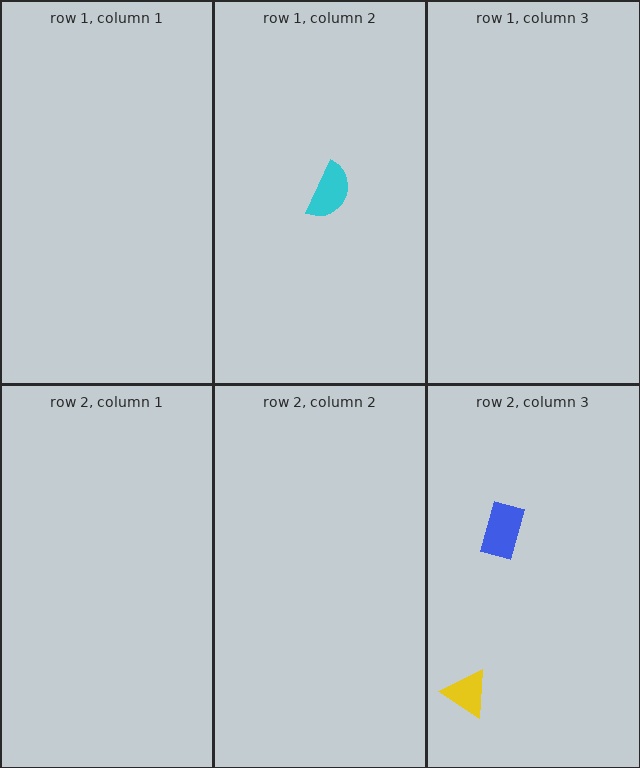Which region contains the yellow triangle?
The row 2, column 3 region.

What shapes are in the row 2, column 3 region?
The blue rectangle, the yellow triangle.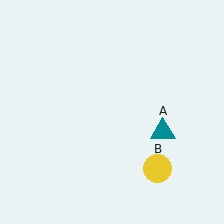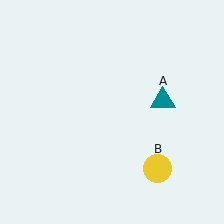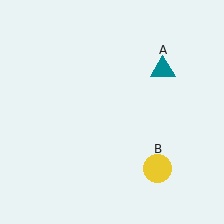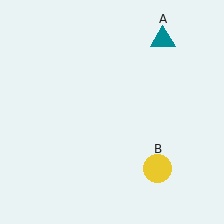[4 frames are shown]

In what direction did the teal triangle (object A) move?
The teal triangle (object A) moved up.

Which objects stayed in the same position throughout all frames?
Yellow circle (object B) remained stationary.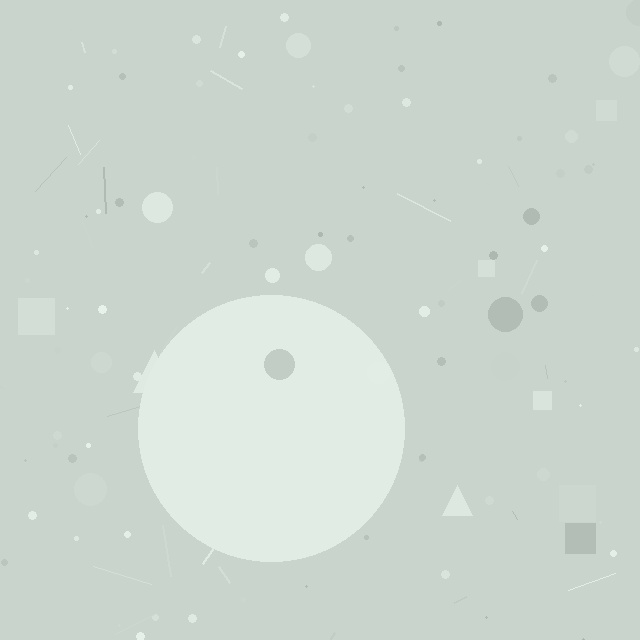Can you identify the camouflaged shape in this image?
The camouflaged shape is a circle.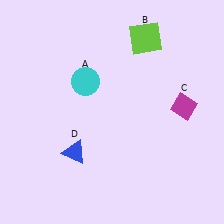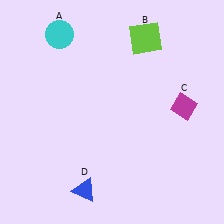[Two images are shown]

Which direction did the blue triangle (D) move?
The blue triangle (D) moved down.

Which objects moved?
The objects that moved are: the cyan circle (A), the blue triangle (D).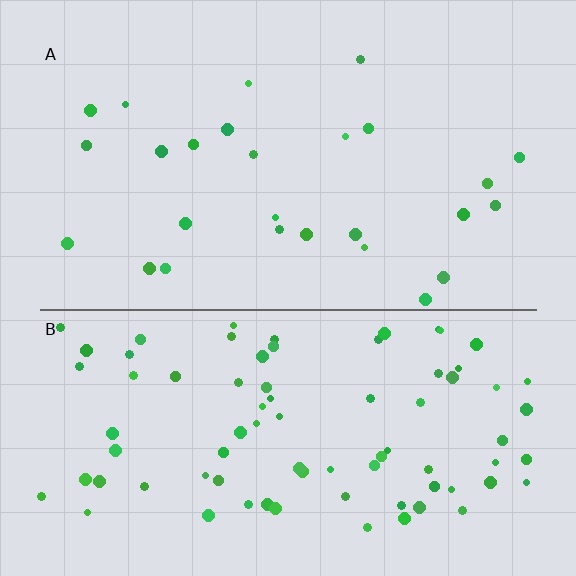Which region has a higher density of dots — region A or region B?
B (the bottom).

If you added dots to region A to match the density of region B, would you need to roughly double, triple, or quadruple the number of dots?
Approximately triple.